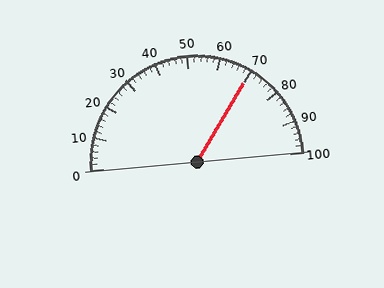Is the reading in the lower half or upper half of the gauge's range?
The reading is in the upper half of the range (0 to 100).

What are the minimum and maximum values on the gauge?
The gauge ranges from 0 to 100.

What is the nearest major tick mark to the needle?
The nearest major tick mark is 70.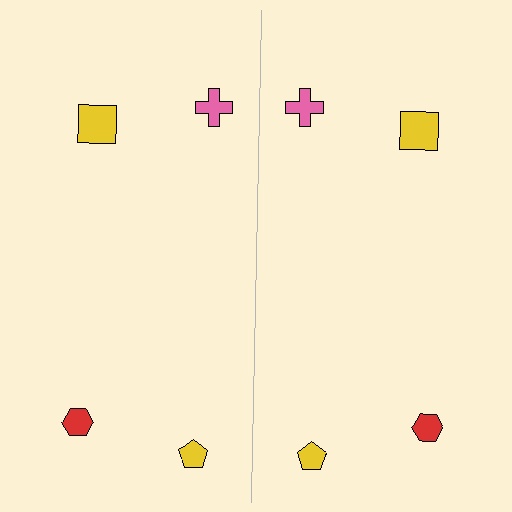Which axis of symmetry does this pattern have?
The pattern has a vertical axis of symmetry running through the center of the image.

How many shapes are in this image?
There are 8 shapes in this image.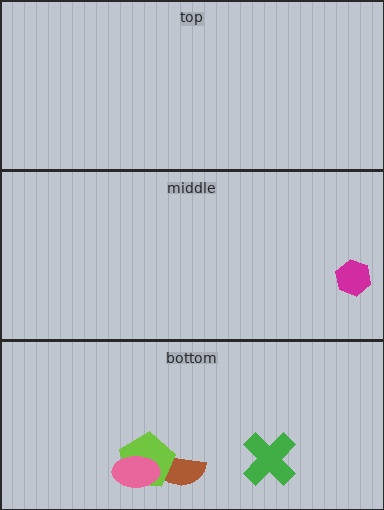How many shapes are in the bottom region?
4.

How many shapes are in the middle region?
1.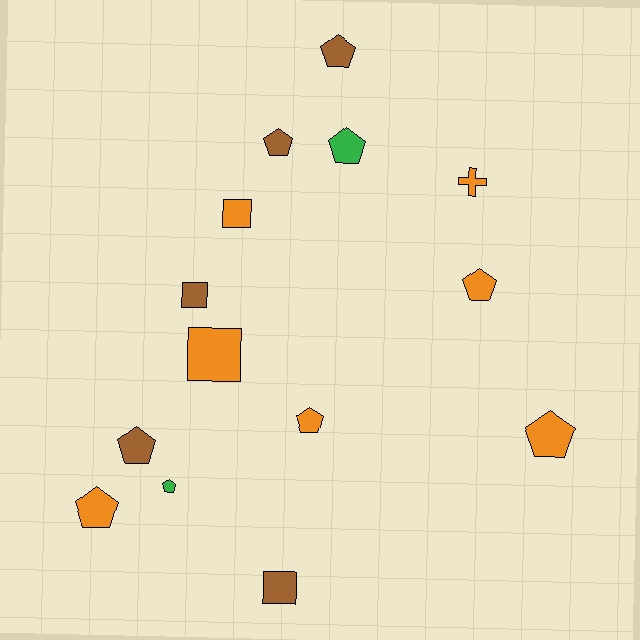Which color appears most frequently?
Orange, with 7 objects.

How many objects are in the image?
There are 14 objects.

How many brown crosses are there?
There are no brown crosses.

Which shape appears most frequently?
Pentagon, with 9 objects.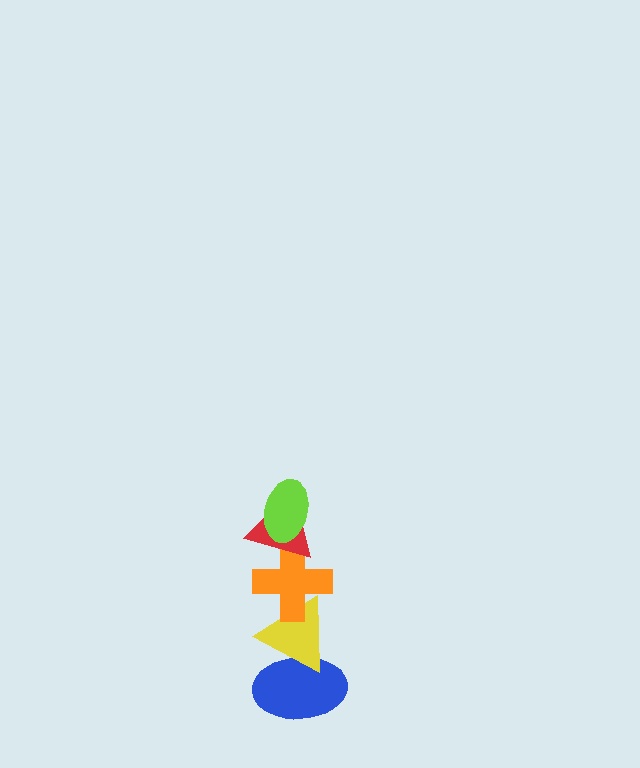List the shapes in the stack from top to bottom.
From top to bottom: the lime ellipse, the red triangle, the orange cross, the yellow triangle, the blue ellipse.